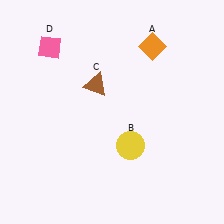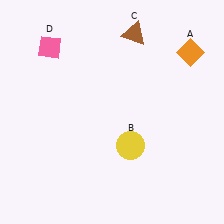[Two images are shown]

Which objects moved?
The objects that moved are: the orange diamond (A), the brown triangle (C).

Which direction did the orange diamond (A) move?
The orange diamond (A) moved right.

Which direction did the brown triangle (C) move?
The brown triangle (C) moved up.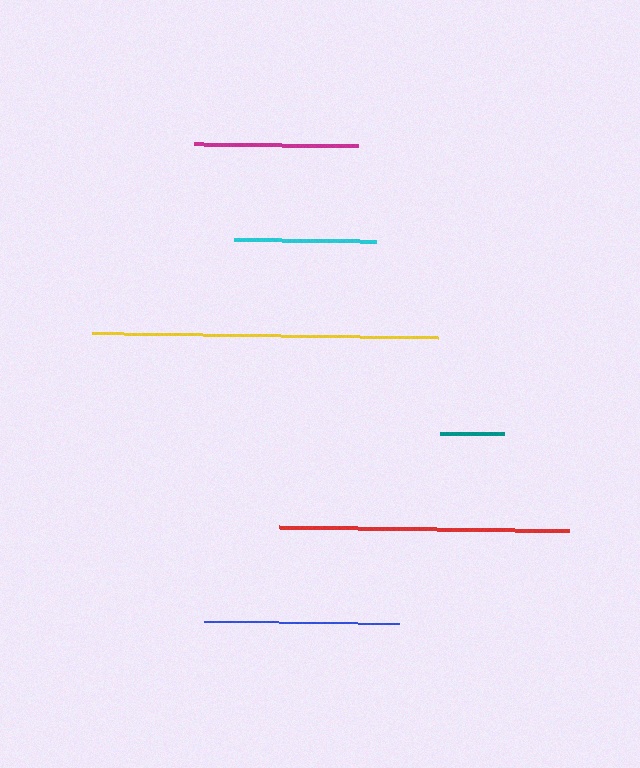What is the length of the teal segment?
The teal segment is approximately 63 pixels long.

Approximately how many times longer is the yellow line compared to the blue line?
The yellow line is approximately 1.8 times the length of the blue line.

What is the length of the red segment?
The red segment is approximately 290 pixels long.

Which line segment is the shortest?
The teal line is the shortest at approximately 63 pixels.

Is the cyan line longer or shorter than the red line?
The red line is longer than the cyan line.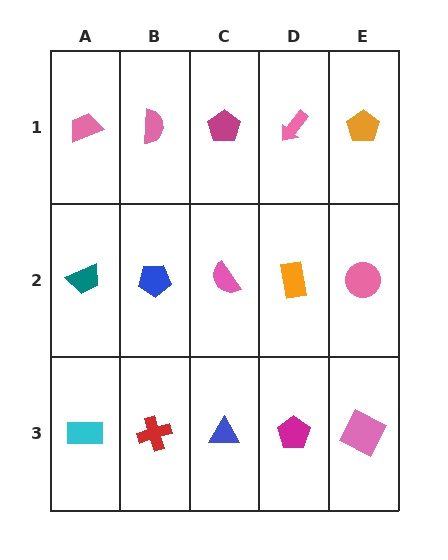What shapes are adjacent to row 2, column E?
An orange pentagon (row 1, column E), a pink square (row 3, column E), an orange rectangle (row 2, column D).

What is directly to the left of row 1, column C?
A pink semicircle.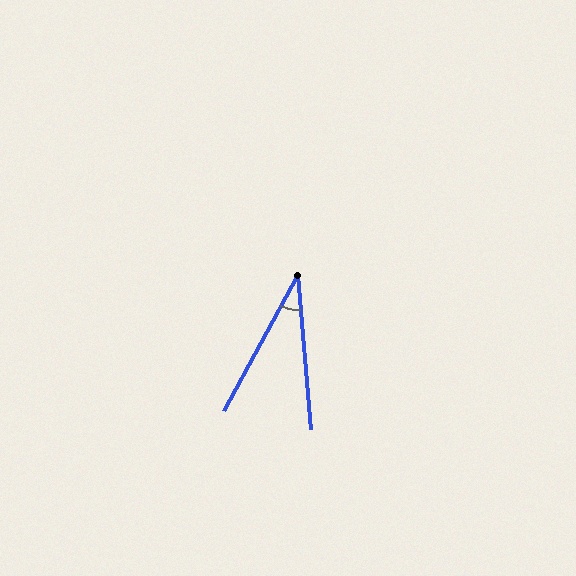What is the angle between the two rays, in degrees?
Approximately 34 degrees.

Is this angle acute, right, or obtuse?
It is acute.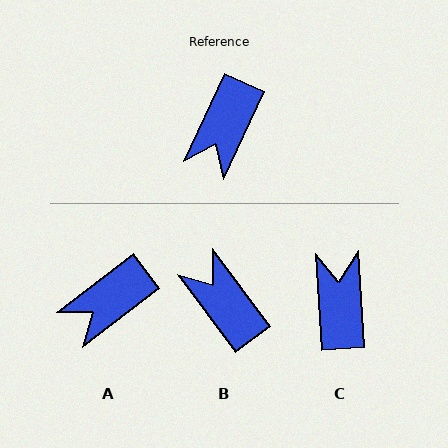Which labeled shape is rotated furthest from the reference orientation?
C, about 151 degrees away.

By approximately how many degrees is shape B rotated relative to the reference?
Approximately 119 degrees clockwise.